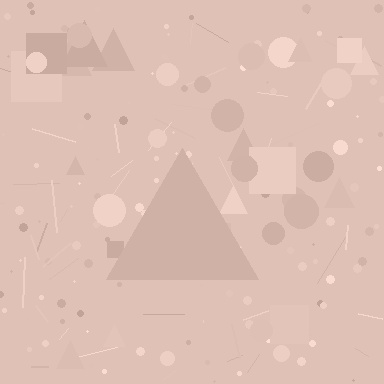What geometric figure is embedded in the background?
A triangle is embedded in the background.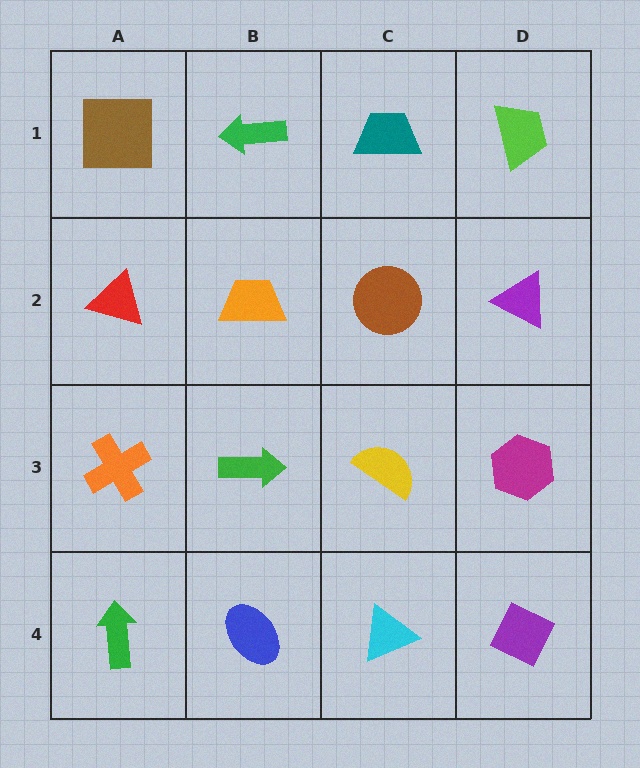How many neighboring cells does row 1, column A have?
2.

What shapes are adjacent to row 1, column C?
A brown circle (row 2, column C), a green arrow (row 1, column B), a lime trapezoid (row 1, column D).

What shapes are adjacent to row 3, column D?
A purple triangle (row 2, column D), a purple diamond (row 4, column D), a yellow semicircle (row 3, column C).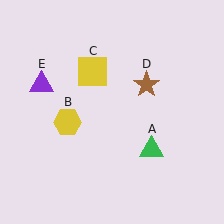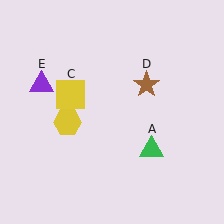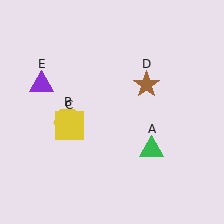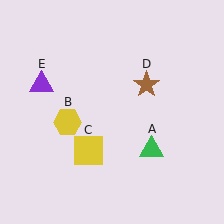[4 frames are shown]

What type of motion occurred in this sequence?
The yellow square (object C) rotated counterclockwise around the center of the scene.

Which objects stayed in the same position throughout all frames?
Green triangle (object A) and yellow hexagon (object B) and brown star (object D) and purple triangle (object E) remained stationary.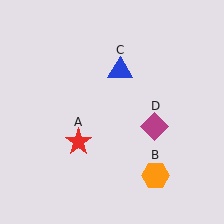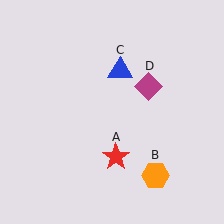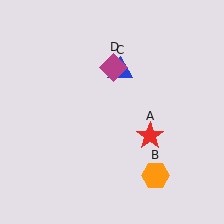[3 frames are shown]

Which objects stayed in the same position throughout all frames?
Orange hexagon (object B) and blue triangle (object C) remained stationary.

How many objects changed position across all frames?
2 objects changed position: red star (object A), magenta diamond (object D).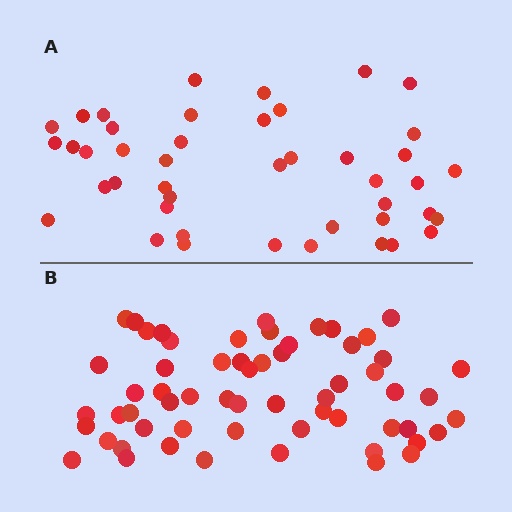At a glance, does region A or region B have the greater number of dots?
Region B (the bottom region) has more dots.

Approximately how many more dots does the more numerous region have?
Region B has approximately 15 more dots than region A.